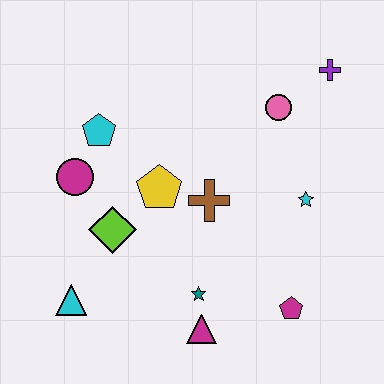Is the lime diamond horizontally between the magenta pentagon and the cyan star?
No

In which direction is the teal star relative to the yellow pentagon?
The teal star is below the yellow pentagon.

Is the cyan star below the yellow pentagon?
Yes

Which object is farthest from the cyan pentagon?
The magenta pentagon is farthest from the cyan pentagon.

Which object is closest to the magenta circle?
The cyan pentagon is closest to the magenta circle.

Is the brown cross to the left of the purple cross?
Yes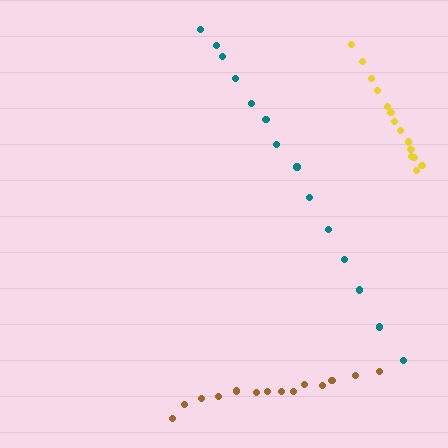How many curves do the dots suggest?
There are 3 distinct paths.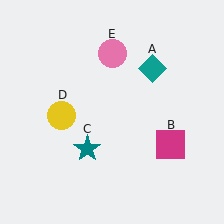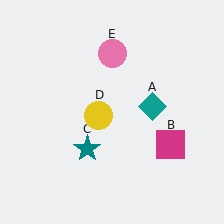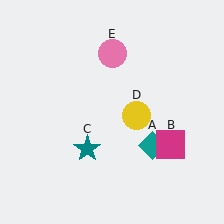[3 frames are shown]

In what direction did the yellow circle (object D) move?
The yellow circle (object D) moved right.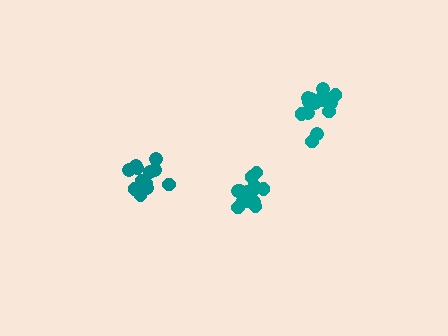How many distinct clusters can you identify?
There are 3 distinct clusters.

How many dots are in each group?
Group 1: 12 dots, Group 2: 16 dots, Group 3: 16 dots (44 total).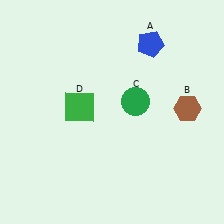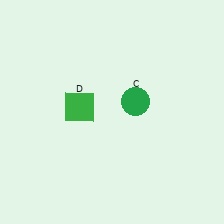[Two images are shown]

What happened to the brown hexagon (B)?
The brown hexagon (B) was removed in Image 2. It was in the top-right area of Image 1.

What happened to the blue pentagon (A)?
The blue pentagon (A) was removed in Image 2. It was in the top-right area of Image 1.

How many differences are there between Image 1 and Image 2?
There are 2 differences between the two images.